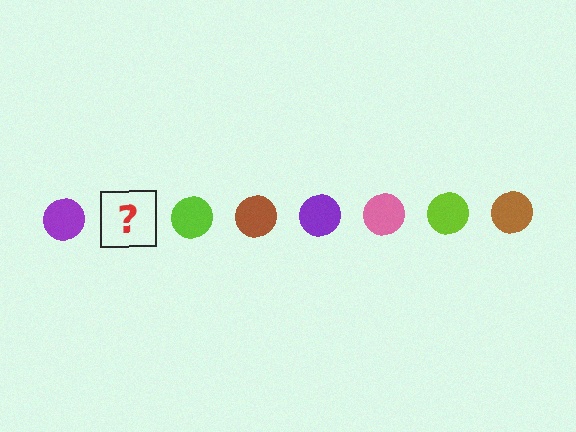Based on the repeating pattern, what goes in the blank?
The blank should be a pink circle.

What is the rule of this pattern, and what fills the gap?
The rule is that the pattern cycles through purple, pink, lime, brown circles. The gap should be filled with a pink circle.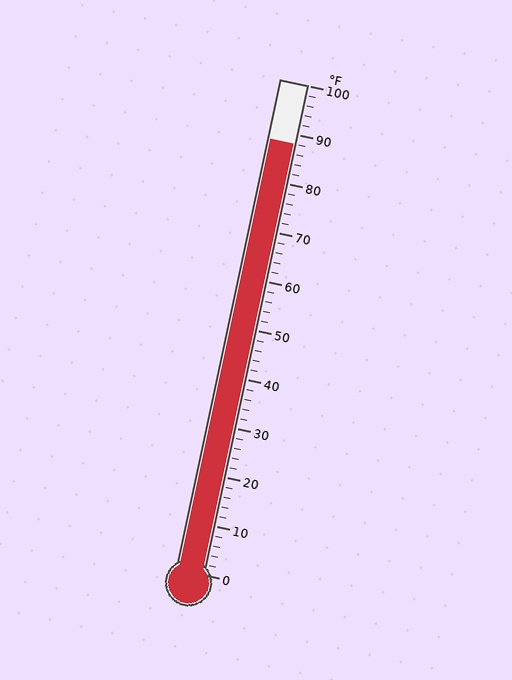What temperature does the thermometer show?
The thermometer shows approximately 88°F.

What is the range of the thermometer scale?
The thermometer scale ranges from 0°F to 100°F.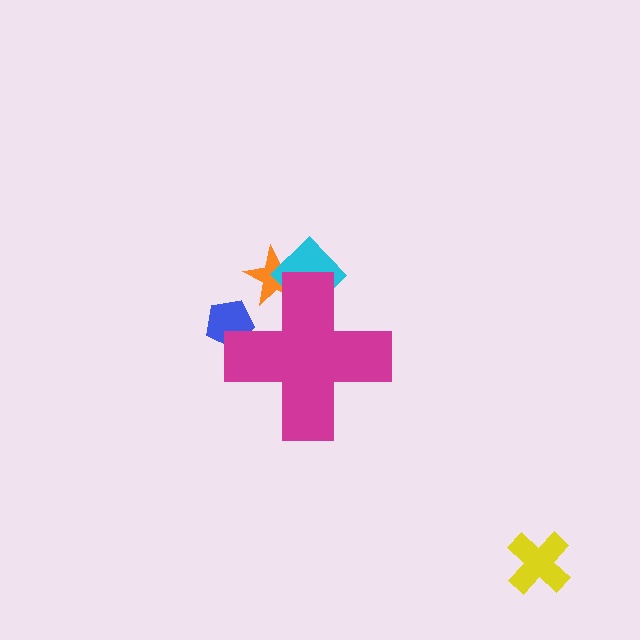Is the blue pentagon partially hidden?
Yes, the blue pentagon is partially hidden behind the magenta cross.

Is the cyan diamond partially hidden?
Yes, the cyan diamond is partially hidden behind the magenta cross.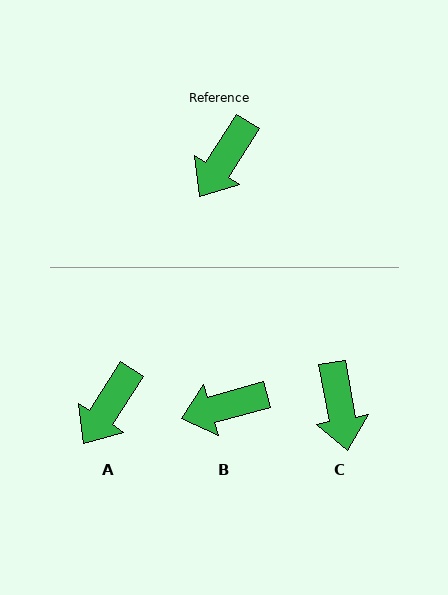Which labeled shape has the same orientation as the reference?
A.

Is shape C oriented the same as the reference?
No, it is off by about 43 degrees.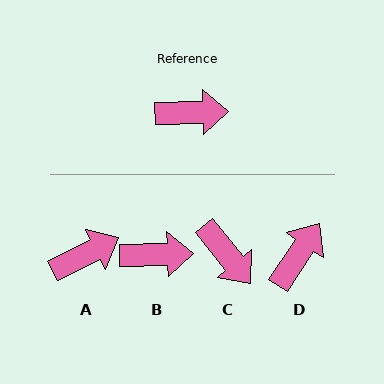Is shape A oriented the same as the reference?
No, it is off by about 25 degrees.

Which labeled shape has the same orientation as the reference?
B.